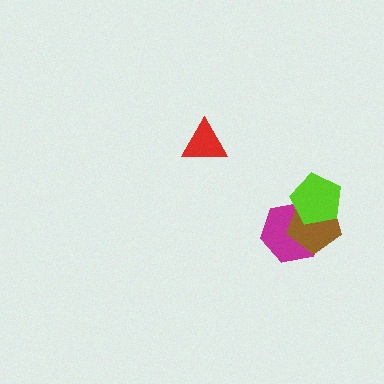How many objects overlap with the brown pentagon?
2 objects overlap with the brown pentagon.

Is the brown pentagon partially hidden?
Yes, it is partially covered by another shape.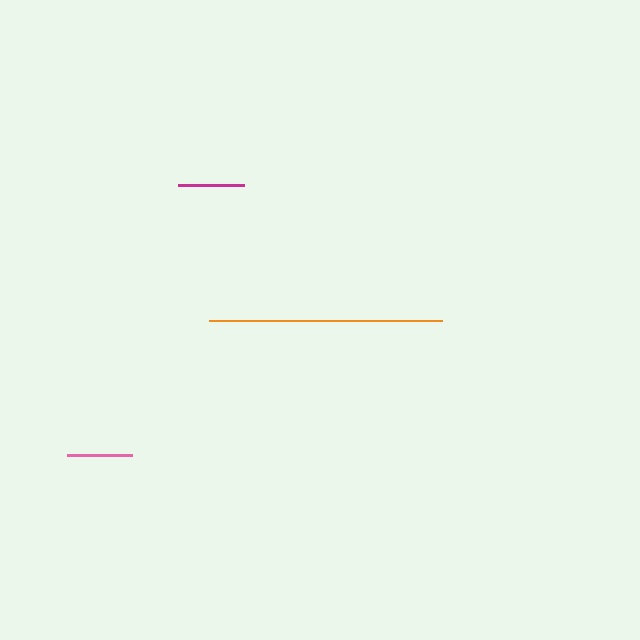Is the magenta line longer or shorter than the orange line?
The orange line is longer than the magenta line.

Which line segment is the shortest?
The pink line is the shortest at approximately 65 pixels.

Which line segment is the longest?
The orange line is the longest at approximately 233 pixels.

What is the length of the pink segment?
The pink segment is approximately 65 pixels long.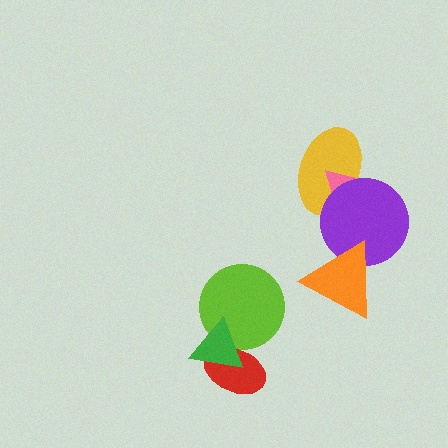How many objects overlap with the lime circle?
2 objects overlap with the lime circle.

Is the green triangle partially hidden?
No, no other shape covers it.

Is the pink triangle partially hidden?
Yes, it is partially covered by another shape.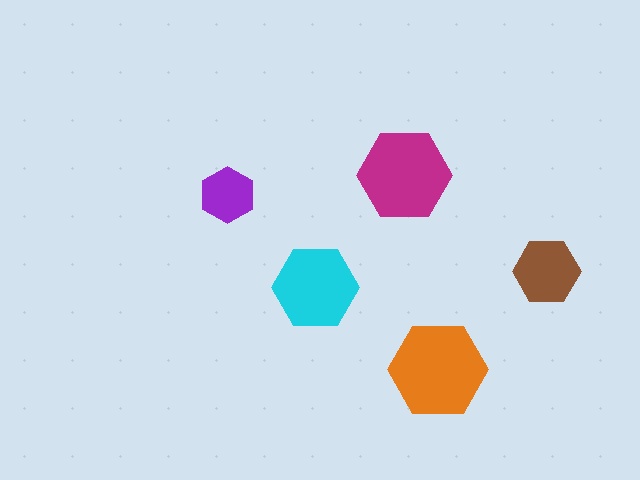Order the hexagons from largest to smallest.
the orange one, the magenta one, the cyan one, the brown one, the purple one.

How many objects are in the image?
There are 5 objects in the image.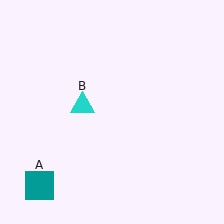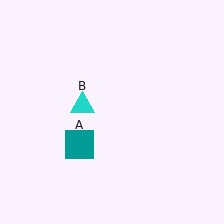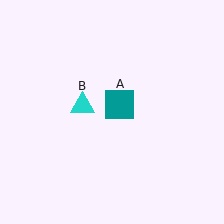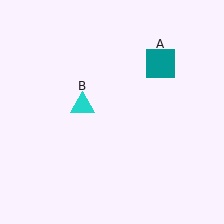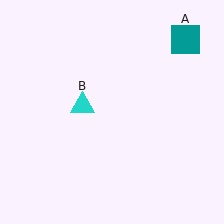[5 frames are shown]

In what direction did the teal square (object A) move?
The teal square (object A) moved up and to the right.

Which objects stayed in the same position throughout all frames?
Cyan triangle (object B) remained stationary.